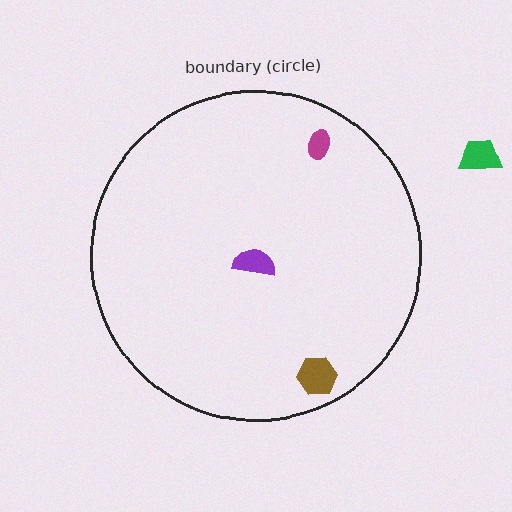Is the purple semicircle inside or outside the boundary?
Inside.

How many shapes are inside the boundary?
3 inside, 1 outside.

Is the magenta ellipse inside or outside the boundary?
Inside.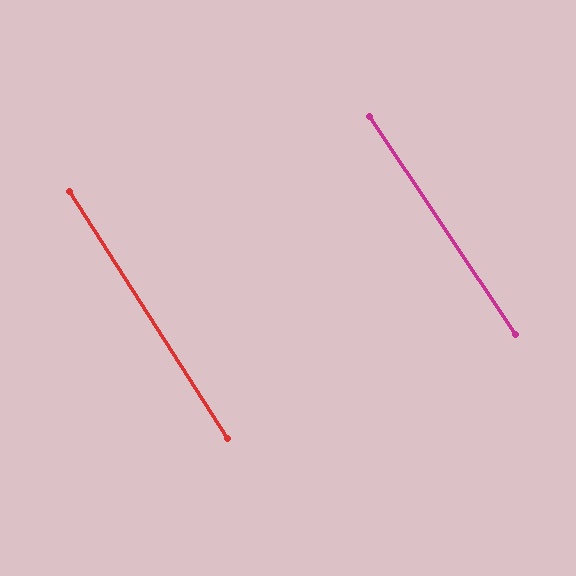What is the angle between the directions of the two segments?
Approximately 1 degree.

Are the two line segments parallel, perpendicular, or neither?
Parallel — their directions differ by only 1.3°.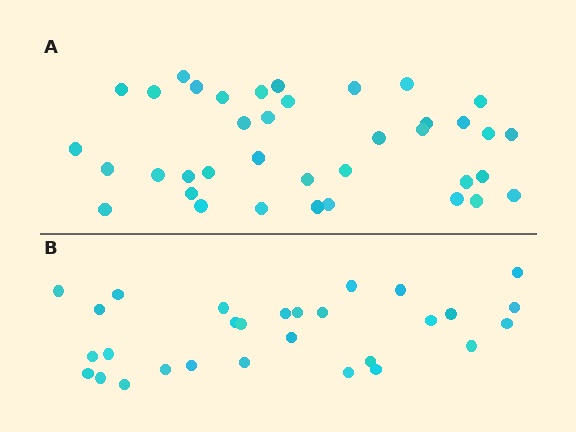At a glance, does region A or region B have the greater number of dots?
Region A (the top region) has more dots.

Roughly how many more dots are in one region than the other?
Region A has roughly 8 or so more dots than region B.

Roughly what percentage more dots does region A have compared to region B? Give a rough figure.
About 30% more.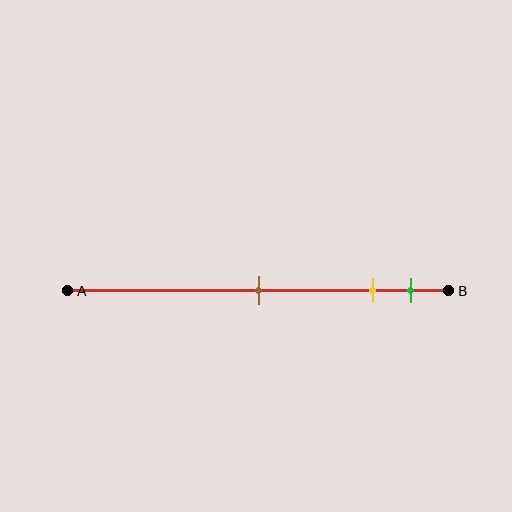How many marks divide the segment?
There are 3 marks dividing the segment.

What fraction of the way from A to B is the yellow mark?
The yellow mark is approximately 80% (0.8) of the way from A to B.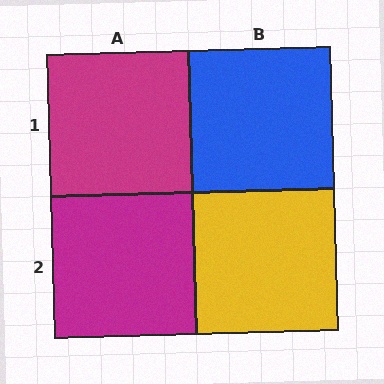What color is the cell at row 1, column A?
Magenta.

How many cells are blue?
1 cell is blue.